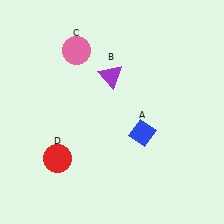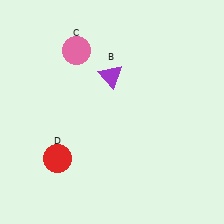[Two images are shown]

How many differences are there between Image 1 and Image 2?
There is 1 difference between the two images.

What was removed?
The blue diamond (A) was removed in Image 2.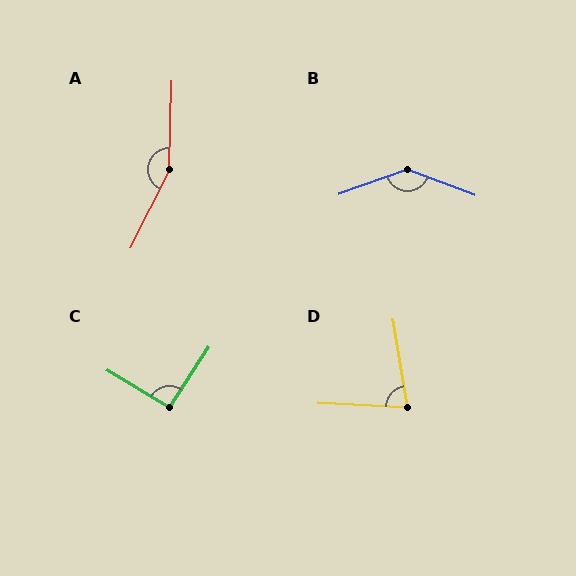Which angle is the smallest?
D, at approximately 78 degrees.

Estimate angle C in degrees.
Approximately 92 degrees.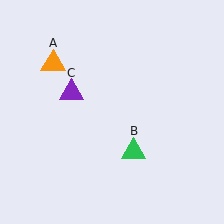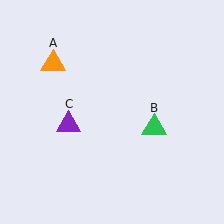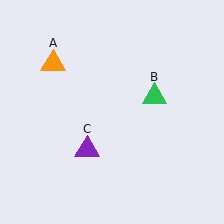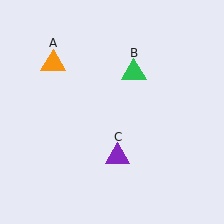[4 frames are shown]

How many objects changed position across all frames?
2 objects changed position: green triangle (object B), purple triangle (object C).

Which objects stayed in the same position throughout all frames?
Orange triangle (object A) remained stationary.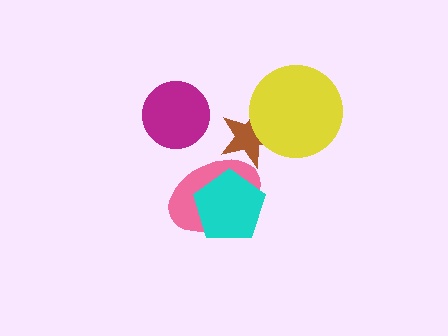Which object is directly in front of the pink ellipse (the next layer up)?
The cyan pentagon is directly in front of the pink ellipse.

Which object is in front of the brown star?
The yellow circle is in front of the brown star.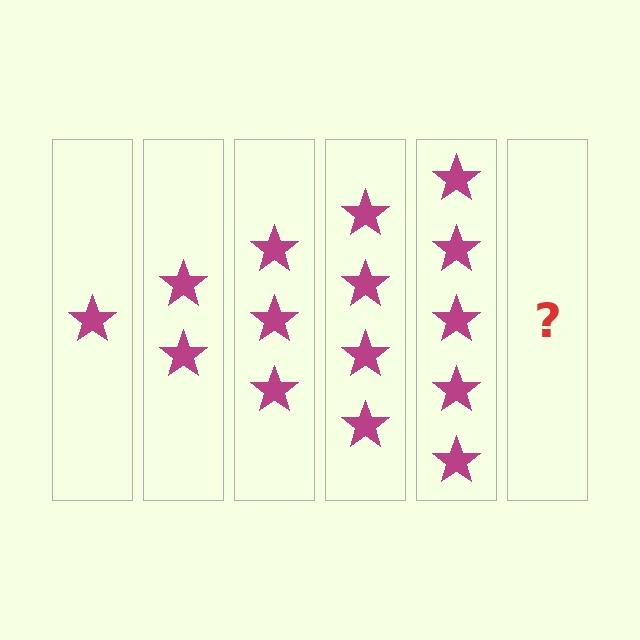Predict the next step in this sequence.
The next step is 6 stars.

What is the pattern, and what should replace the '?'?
The pattern is that each step adds one more star. The '?' should be 6 stars.